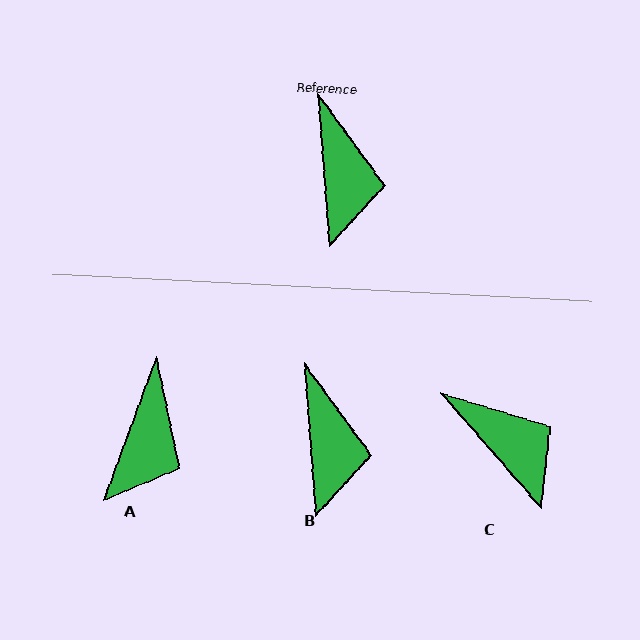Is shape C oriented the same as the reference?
No, it is off by about 37 degrees.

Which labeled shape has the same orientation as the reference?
B.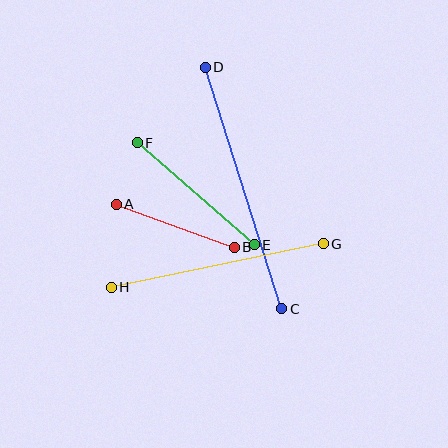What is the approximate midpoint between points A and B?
The midpoint is at approximately (175, 226) pixels.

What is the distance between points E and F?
The distance is approximately 155 pixels.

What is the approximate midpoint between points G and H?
The midpoint is at approximately (217, 265) pixels.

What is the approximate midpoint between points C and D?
The midpoint is at approximately (243, 188) pixels.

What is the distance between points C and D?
The distance is approximately 253 pixels.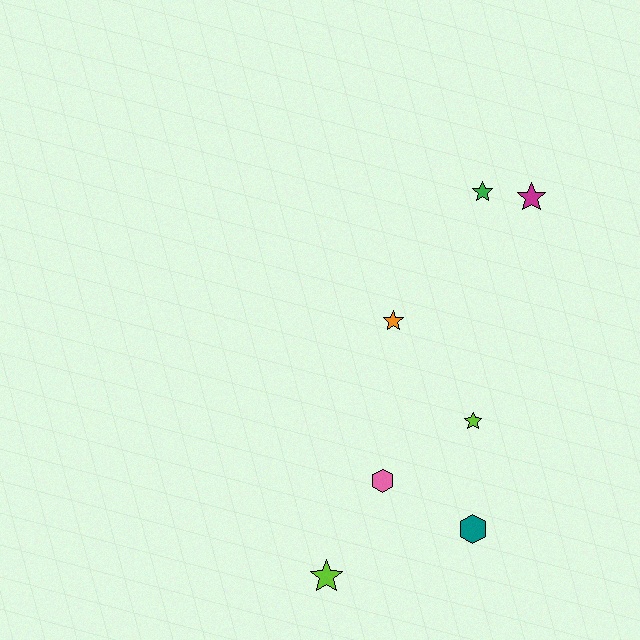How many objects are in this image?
There are 7 objects.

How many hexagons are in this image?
There are 2 hexagons.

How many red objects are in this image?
There are no red objects.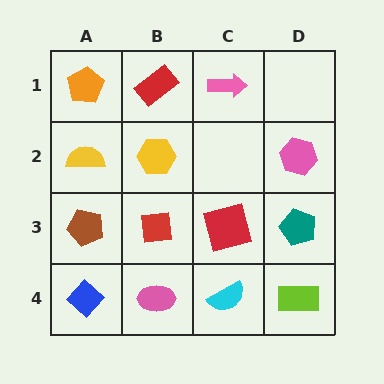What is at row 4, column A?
A blue diamond.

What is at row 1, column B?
A red rectangle.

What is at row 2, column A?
A yellow semicircle.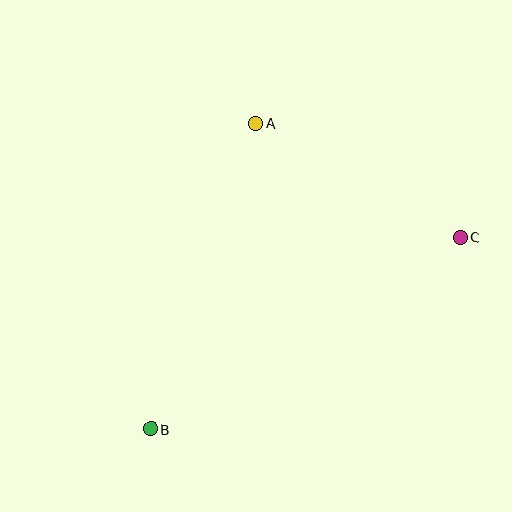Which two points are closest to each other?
Points A and C are closest to each other.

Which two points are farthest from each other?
Points B and C are farthest from each other.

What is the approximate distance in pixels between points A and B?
The distance between A and B is approximately 323 pixels.